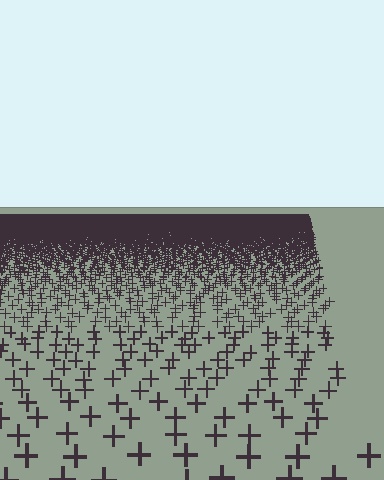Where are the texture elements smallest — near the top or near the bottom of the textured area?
Near the top.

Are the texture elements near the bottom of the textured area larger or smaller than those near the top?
Larger. Near the bottom, elements are closer to the viewer and appear at a bigger on-screen size.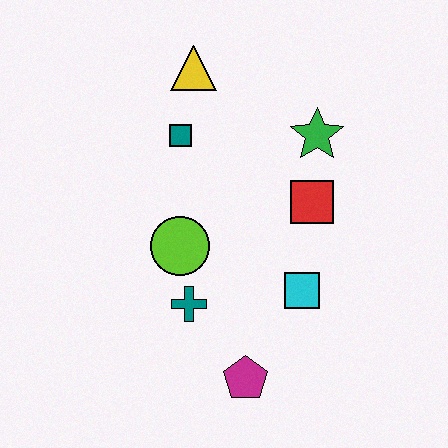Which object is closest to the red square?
The green star is closest to the red square.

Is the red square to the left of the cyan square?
No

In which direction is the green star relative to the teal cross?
The green star is above the teal cross.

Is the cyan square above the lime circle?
No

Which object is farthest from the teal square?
The magenta pentagon is farthest from the teal square.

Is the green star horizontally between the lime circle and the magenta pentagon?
No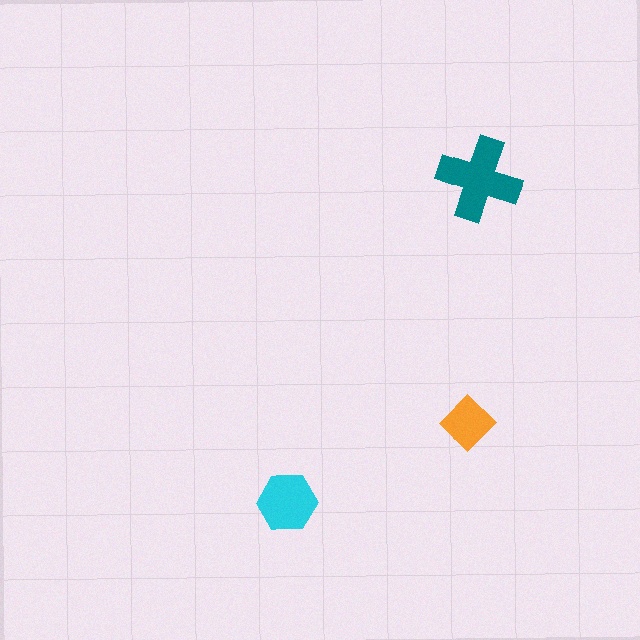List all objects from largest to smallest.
The teal cross, the cyan hexagon, the orange diamond.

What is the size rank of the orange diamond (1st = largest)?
3rd.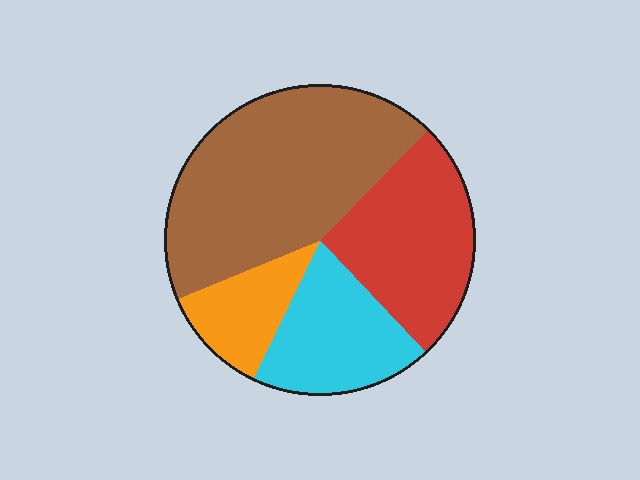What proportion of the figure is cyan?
Cyan takes up about one fifth (1/5) of the figure.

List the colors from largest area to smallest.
From largest to smallest: brown, red, cyan, orange.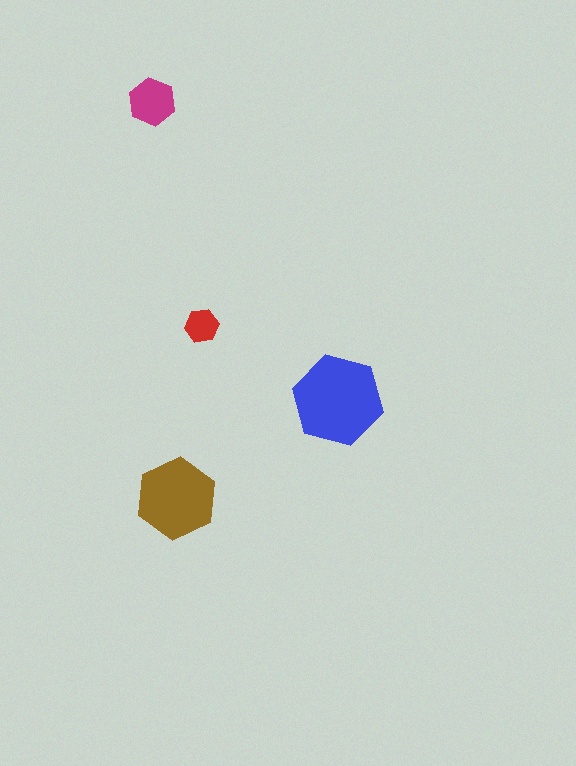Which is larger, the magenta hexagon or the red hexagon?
The magenta one.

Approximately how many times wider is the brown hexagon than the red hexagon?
About 2.5 times wider.